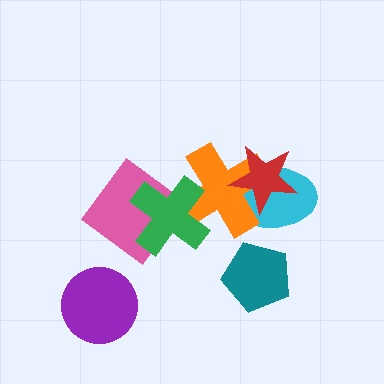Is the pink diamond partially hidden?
Yes, it is partially covered by another shape.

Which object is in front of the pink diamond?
The green cross is in front of the pink diamond.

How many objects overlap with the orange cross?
3 objects overlap with the orange cross.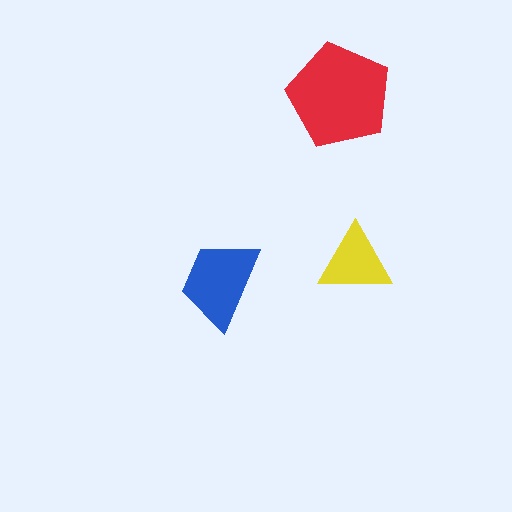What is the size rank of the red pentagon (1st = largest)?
1st.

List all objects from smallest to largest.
The yellow triangle, the blue trapezoid, the red pentagon.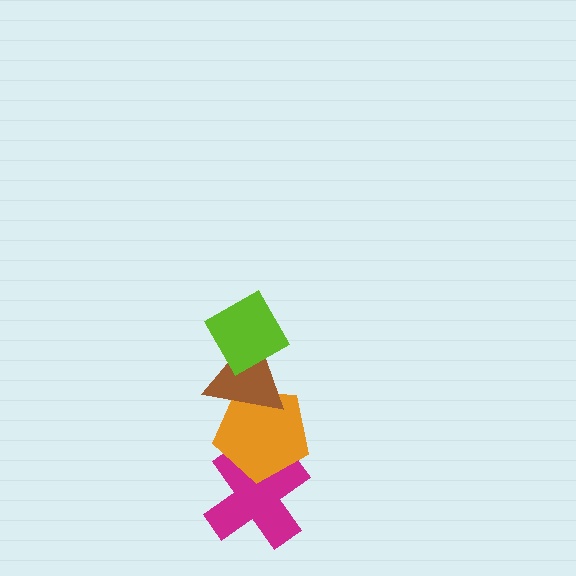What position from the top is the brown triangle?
The brown triangle is 2nd from the top.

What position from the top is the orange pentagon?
The orange pentagon is 3rd from the top.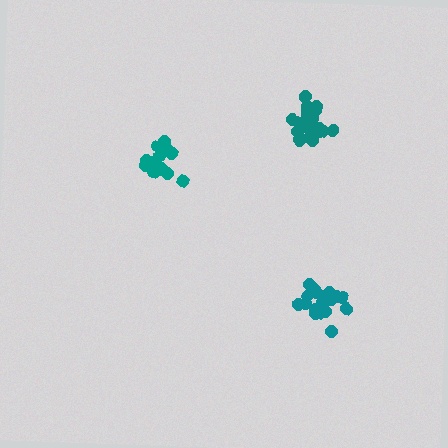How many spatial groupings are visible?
There are 3 spatial groupings.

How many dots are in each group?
Group 1: 19 dots, Group 2: 18 dots, Group 3: 15 dots (52 total).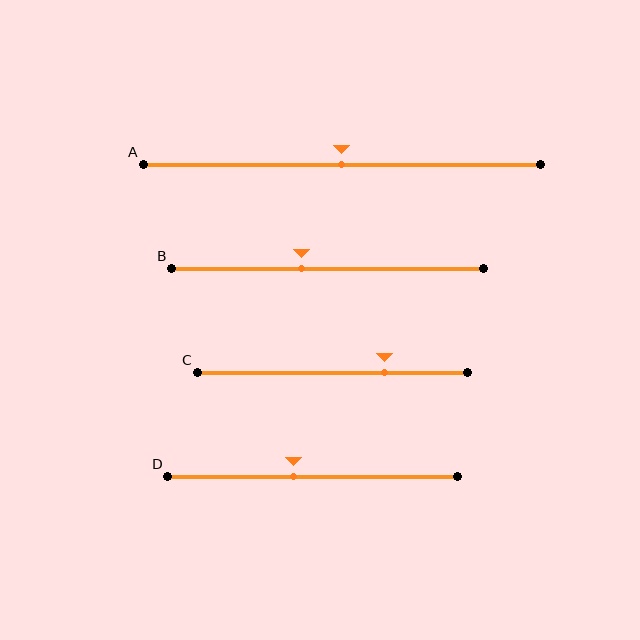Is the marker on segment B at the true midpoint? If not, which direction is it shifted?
No, the marker on segment B is shifted to the left by about 8% of the segment length.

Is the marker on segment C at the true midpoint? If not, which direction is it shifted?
No, the marker on segment C is shifted to the right by about 19% of the segment length.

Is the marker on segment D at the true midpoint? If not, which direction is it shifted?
No, the marker on segment D is shifted to the left by about 7% of the segment length.